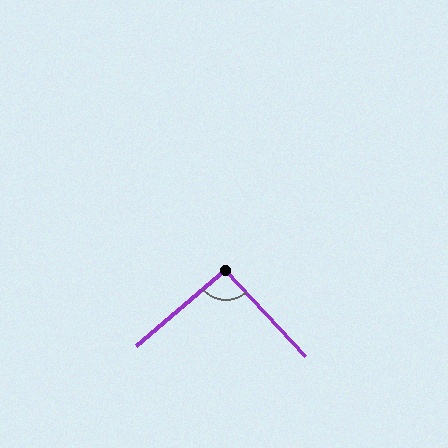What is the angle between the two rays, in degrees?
Approximately 92 degrees.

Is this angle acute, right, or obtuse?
It is approximately a right angle.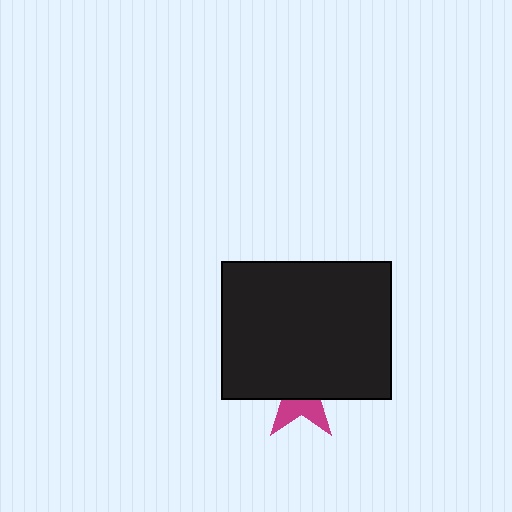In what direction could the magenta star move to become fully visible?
The magenta star could move down. That would shift it out from behind the black rectangle entirely.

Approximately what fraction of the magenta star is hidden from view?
Roughly 63% of the magenta star is hidden behind the black rectangle.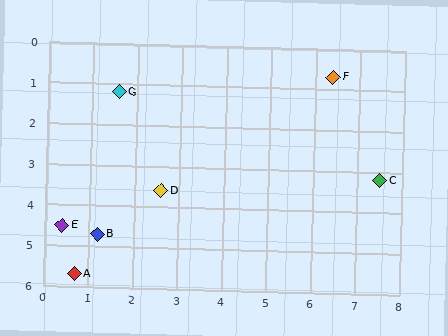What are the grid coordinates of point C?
Point C is at approximately (7.5, 3.2).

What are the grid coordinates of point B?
Point B is at approximately (1.2, 4.7).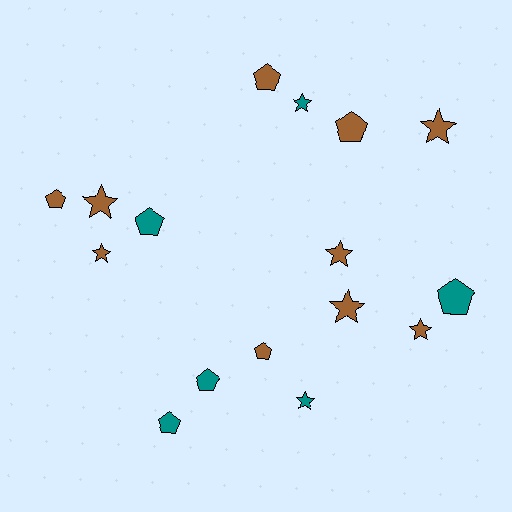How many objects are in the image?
There are 16 objects.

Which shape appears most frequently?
Star, with 8 objects.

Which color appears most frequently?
Brown, with 10 objects.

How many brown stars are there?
There are 6 brown stars.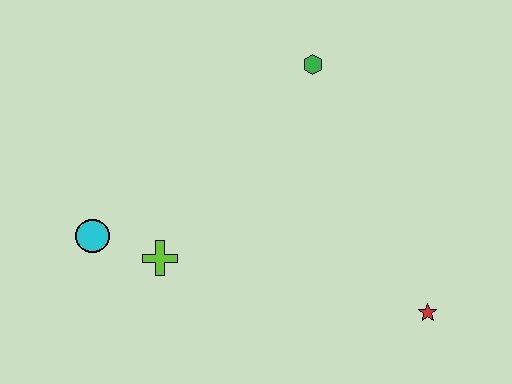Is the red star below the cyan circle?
Yes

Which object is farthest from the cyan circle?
The red star is farthest from the cyan circle.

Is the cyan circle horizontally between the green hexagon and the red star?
No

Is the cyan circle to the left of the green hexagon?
Yes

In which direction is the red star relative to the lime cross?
The red star is to the right of the lime cross.